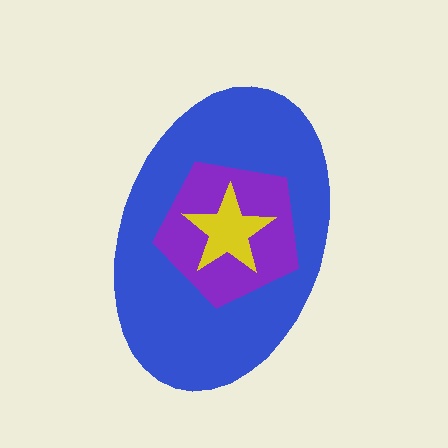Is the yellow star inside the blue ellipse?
Yes.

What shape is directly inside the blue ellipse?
The purple pentagon.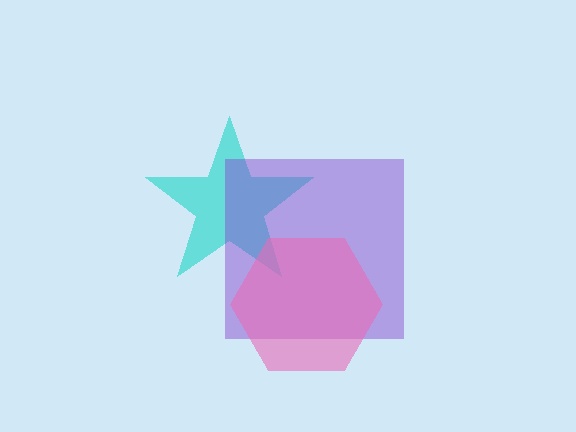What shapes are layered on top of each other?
The layered shapes are: a cyan star, a purple square, a pink hexagon.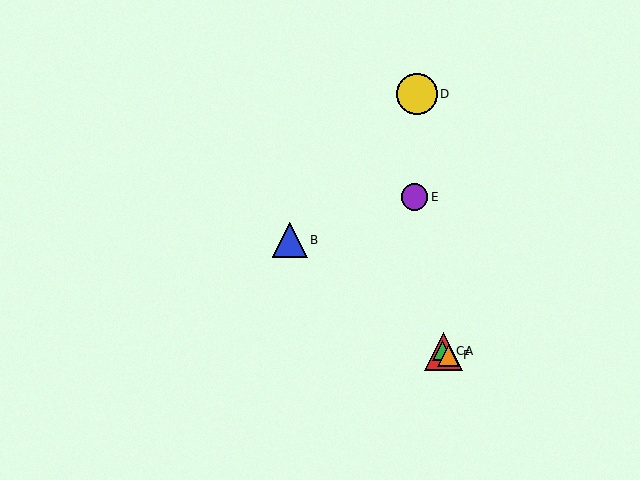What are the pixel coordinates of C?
Object C is at (443, 351).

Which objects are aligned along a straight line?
Objects A, B, C, F are aligned along a straight line.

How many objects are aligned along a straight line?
4 objects (A, B, C, F) are aligned along a straight line.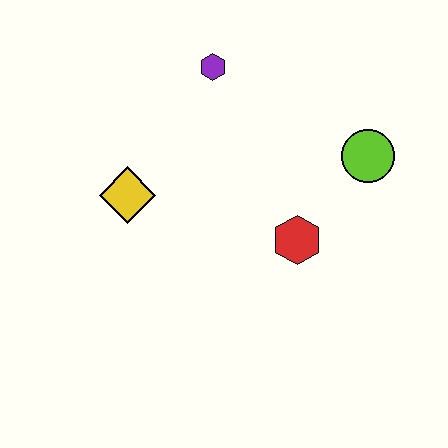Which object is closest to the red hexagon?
The lime circle is closest to the red hexagon.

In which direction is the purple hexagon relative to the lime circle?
The purple hexagon is to the left of the lime circle.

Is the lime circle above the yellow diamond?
Yes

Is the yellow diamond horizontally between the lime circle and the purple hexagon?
No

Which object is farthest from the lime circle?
The yellow diamond is farthest from the lime circle.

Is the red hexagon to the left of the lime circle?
Yes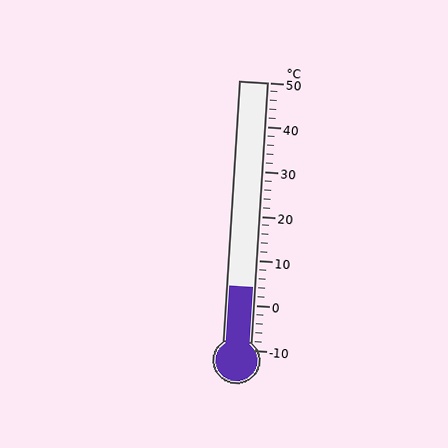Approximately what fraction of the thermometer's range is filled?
The thermometer is filled to approximately 25% of its range.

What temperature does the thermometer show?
The thermometer shows approximately 4°C.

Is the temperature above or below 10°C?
The temperature is below 10°C.